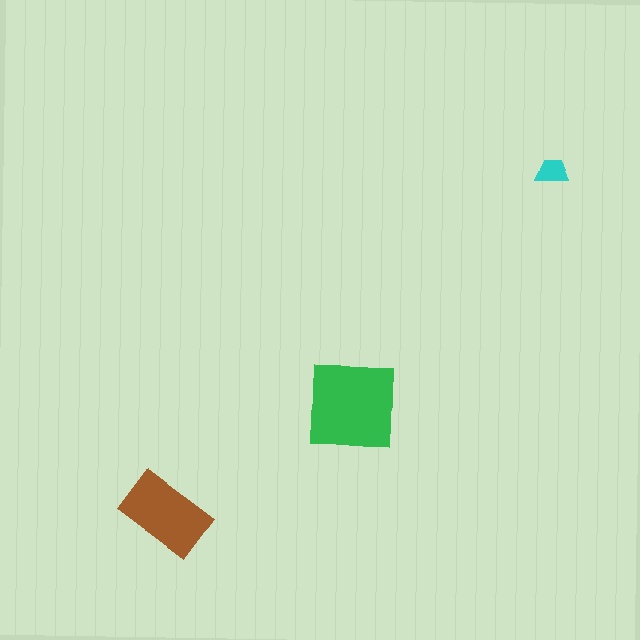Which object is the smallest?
The cyan trapezoid.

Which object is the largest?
The green square.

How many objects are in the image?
There are 3 objects in the image.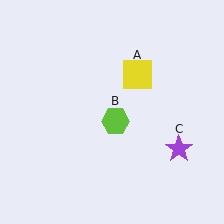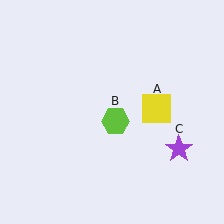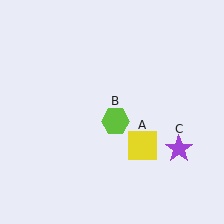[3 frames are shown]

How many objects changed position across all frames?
1 object changed position: yellow square (object A).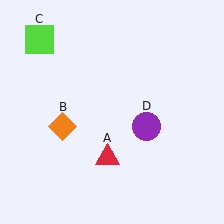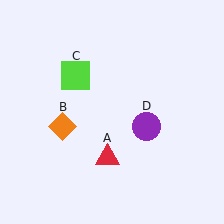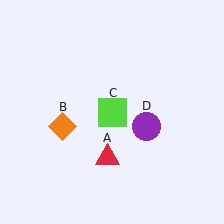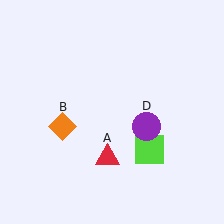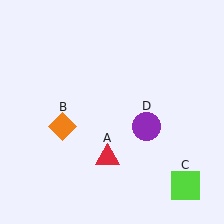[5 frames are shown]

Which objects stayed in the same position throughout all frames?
Red triangle (object A) and orange diamond (object B) and purple circle (object D) remained stationary.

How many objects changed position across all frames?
1 object changed position: lime square (object C).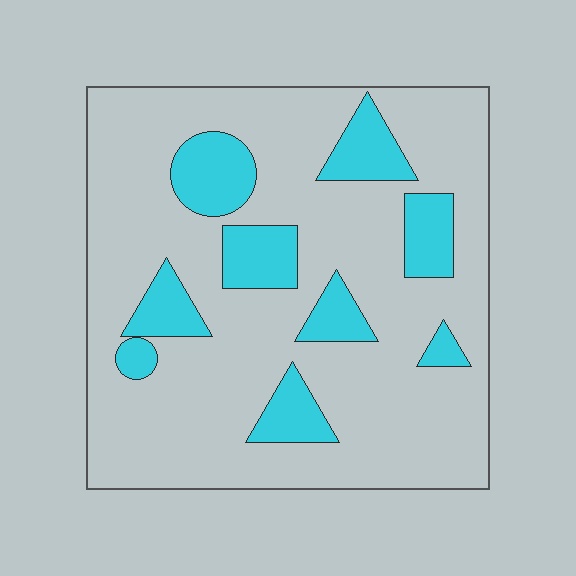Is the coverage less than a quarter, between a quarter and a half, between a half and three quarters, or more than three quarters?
Less than a quarter.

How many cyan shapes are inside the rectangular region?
9.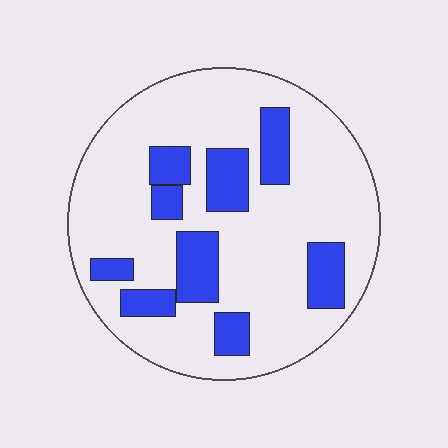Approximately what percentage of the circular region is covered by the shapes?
Approximately 25%.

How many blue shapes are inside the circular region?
9.